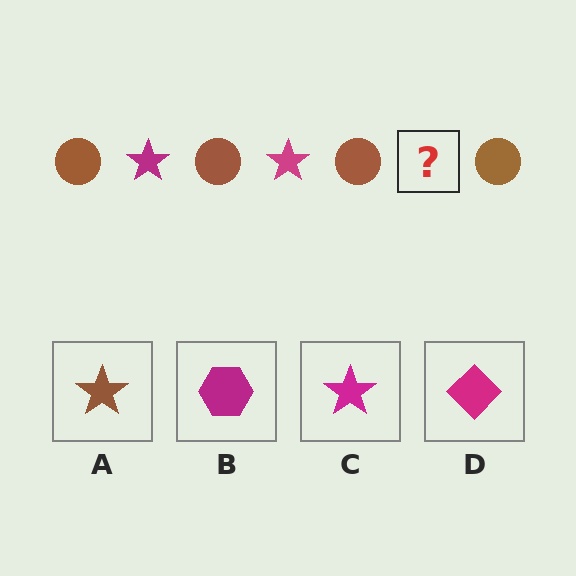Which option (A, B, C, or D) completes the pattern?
C.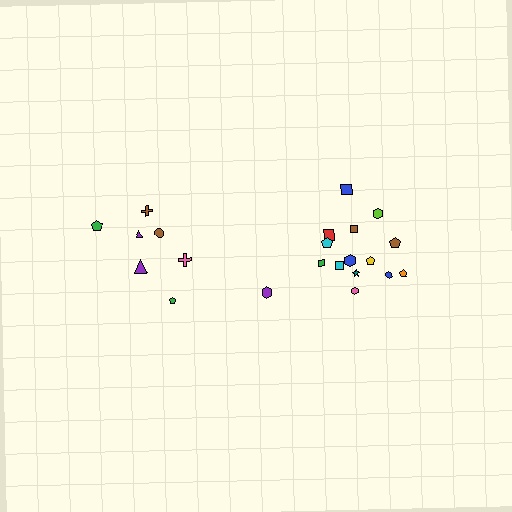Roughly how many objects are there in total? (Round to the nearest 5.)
Roughly 20 objects in total.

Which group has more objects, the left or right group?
The right group.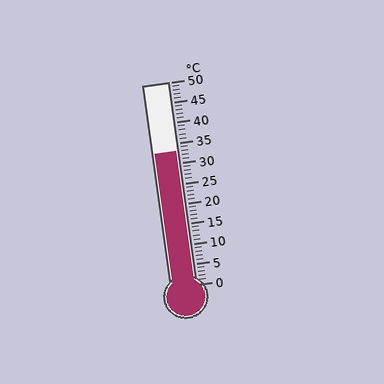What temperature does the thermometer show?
The thermometer shows approximately 33°C.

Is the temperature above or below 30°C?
The temperature is above 30°C.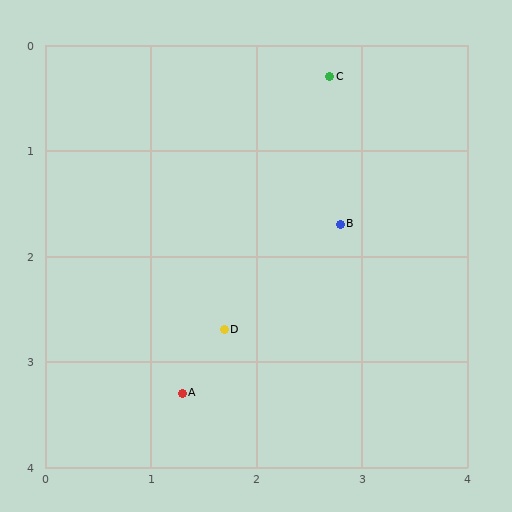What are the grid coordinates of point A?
Point A is at approximately (1.3, 3.3).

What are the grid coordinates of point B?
Point B is at approximately (2.8, 1.7).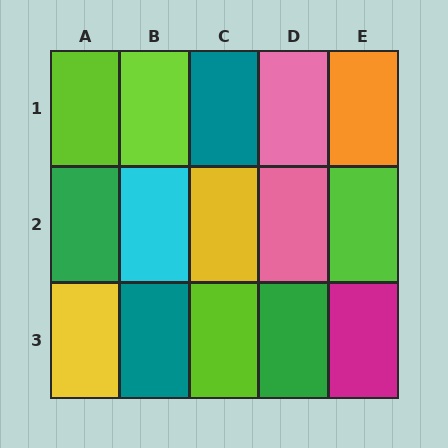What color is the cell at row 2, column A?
Green.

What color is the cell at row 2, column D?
Pink.